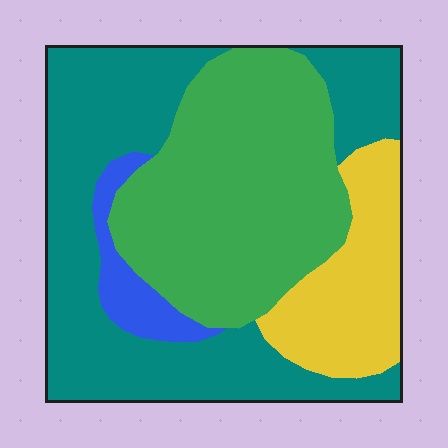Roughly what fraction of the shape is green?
Green covers about 35% of the shape.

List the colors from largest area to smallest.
From largest to smallest: teal, green, yellow, blue.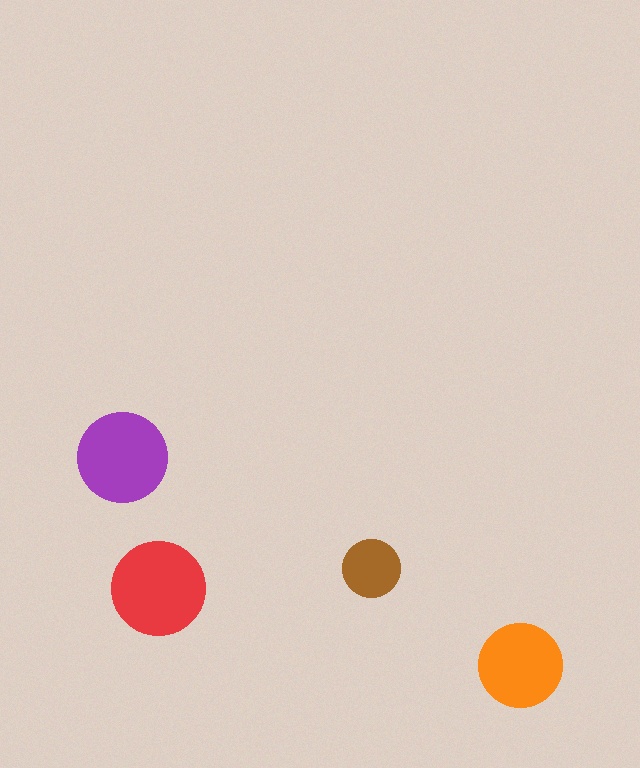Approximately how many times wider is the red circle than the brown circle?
About 1.5 times wider.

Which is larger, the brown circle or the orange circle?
The orange one.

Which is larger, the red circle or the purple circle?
The red one.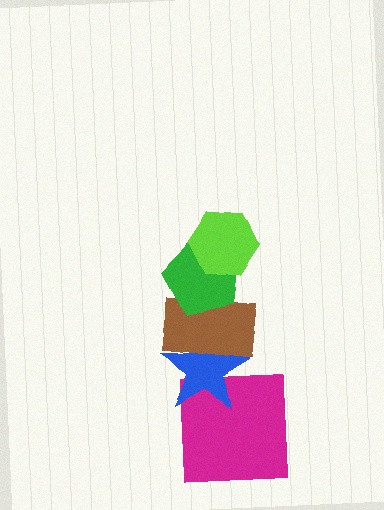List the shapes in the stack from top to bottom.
From top to bottom: the lime hexagon, the green pentagon, the brown rectangle, the blue star, the magenta square.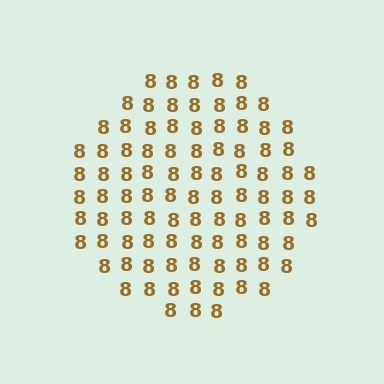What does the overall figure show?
The overall figure shows a circle.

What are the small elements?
The small elements are digit 8's.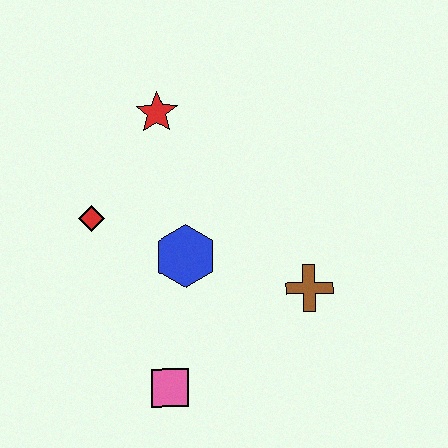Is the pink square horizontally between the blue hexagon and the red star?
Yes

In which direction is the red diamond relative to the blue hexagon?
The red diamond is to the left of the blue hexagon.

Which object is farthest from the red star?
The pink square is farthest from the red star.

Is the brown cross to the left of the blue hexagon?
No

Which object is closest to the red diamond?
The blue hexagon is closest to the red diamond.